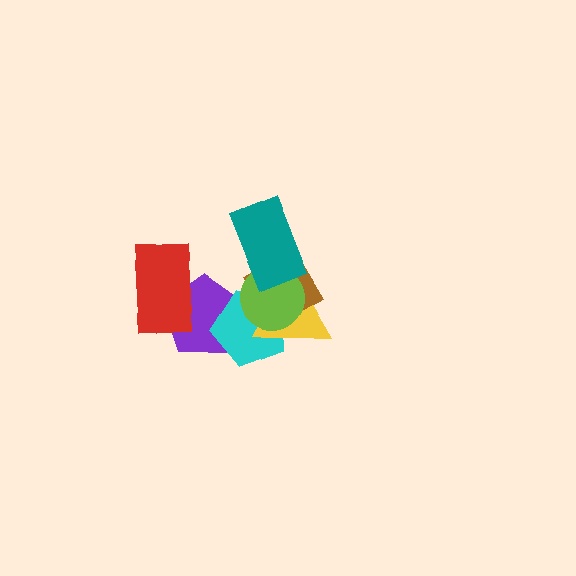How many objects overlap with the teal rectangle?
3 objects overlap with the teal rectangle.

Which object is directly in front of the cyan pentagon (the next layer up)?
The yellow triangle is directly in front of the cyan pentagon.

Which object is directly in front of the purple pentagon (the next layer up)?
The cyan pentagon is directly in front of the purple pentagon.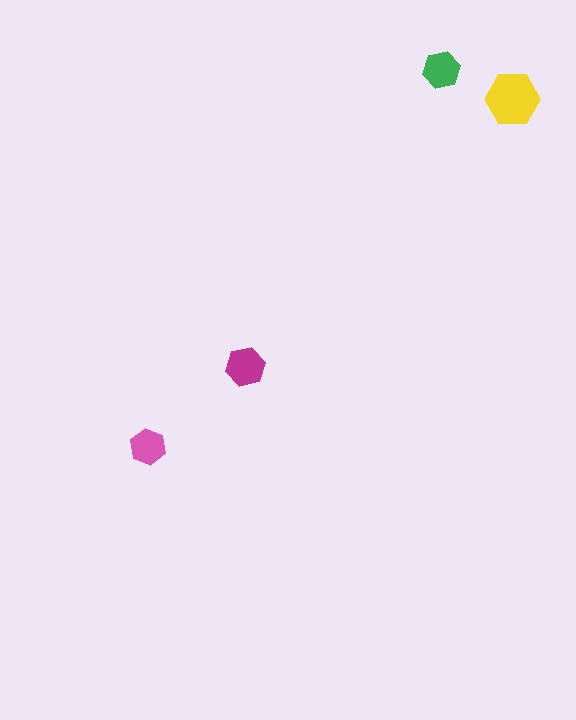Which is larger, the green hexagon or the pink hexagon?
The green one.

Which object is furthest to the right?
The yellow hexagon is rightmost.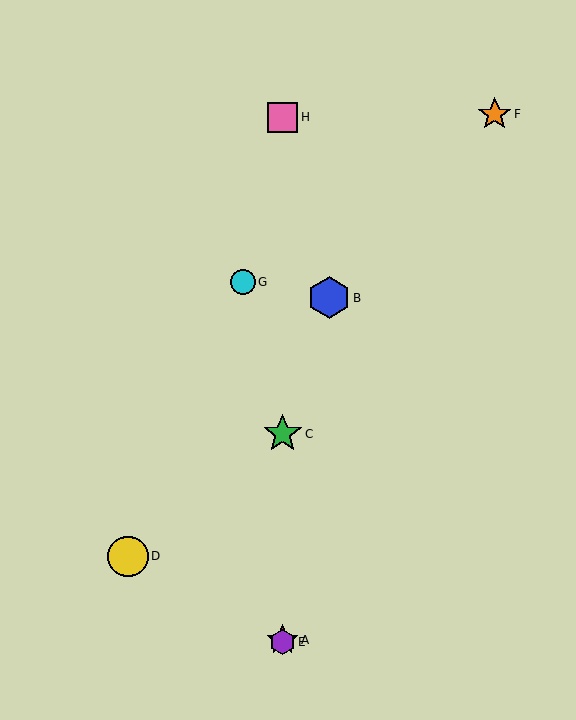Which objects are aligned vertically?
Objects A, C, E, H are aligned vertically.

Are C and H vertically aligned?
Yes, both are at x≈283.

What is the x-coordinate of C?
Object C is at x≈283.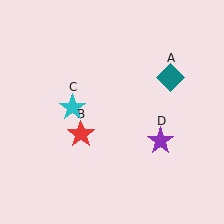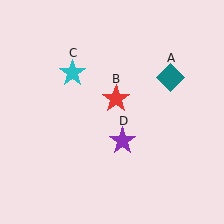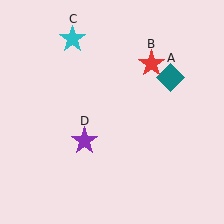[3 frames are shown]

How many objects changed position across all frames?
3 objects changed position: red star (object B), cyan star (object C), purple star (object D).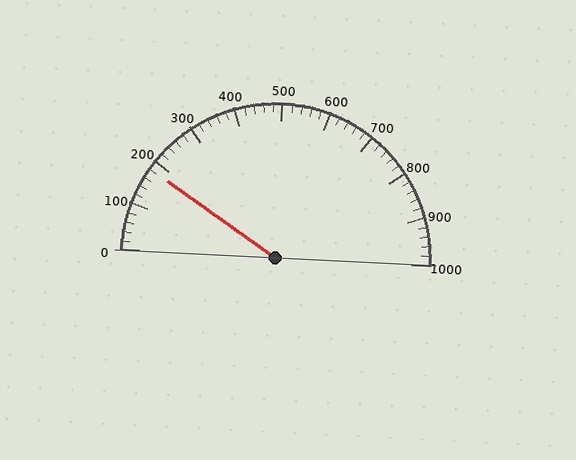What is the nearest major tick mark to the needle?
The nearest major tick mark is 200.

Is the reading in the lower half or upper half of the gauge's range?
The reading is in the lower half of the range (0 to 1000).